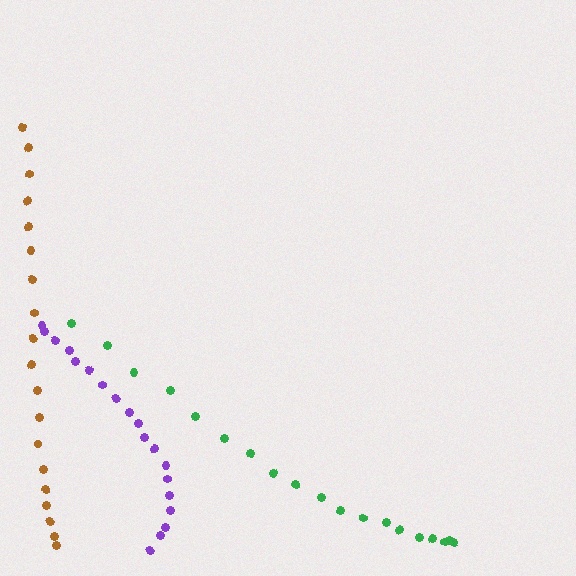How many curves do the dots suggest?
There are 3 distinct paths.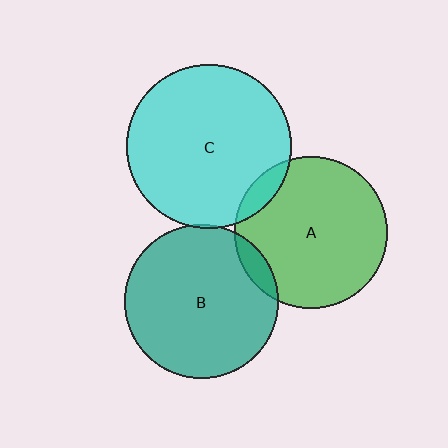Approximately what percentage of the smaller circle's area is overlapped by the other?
Approximately 5%.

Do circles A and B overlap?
Yes.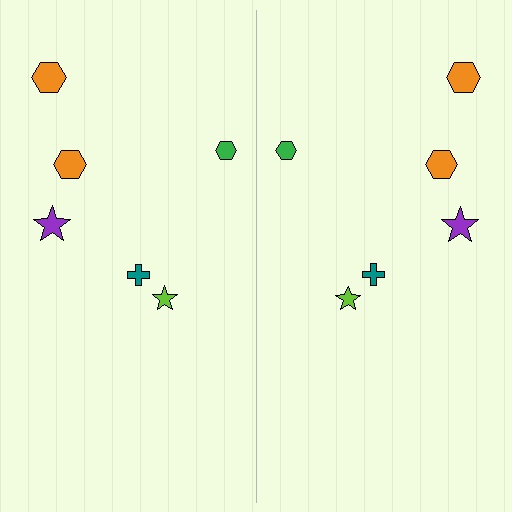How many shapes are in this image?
There are 12 shapes in this image.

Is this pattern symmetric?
Yes, this pattern has bilateral (reflection) symmetry.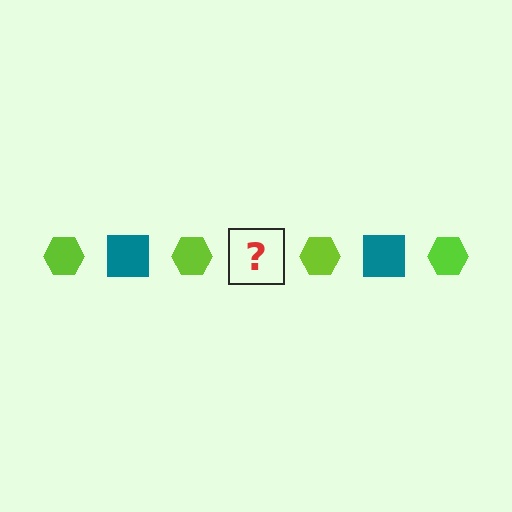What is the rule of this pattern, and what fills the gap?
The rule is that the pattern alternates between lime hexagon and teal square. The gap should be filled with a teal square.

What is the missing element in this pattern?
The missing element is a teal square.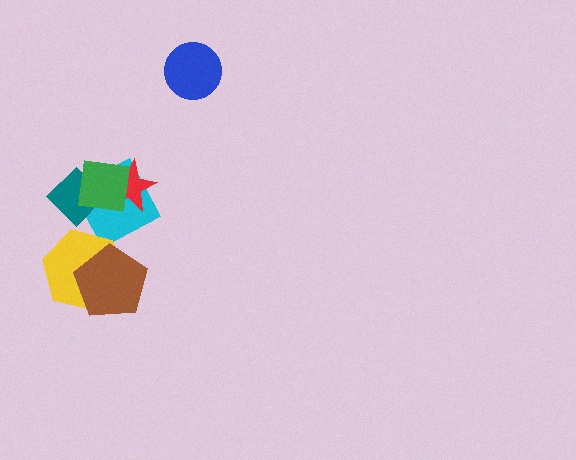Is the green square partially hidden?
No, no other shape covers it.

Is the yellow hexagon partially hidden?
Yes, it is partially covered by another shape.